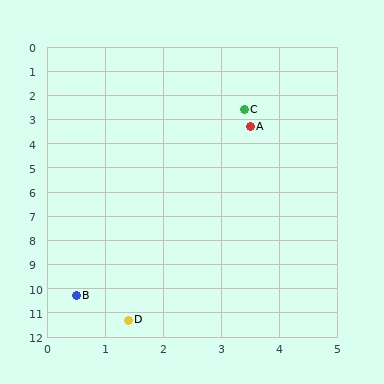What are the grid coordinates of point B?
Point B is at approximately (0.5, 10.3).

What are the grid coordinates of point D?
Point D is at approximately (1.4, 11.3).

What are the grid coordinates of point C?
Point C is at approximately (3.4, 2.6).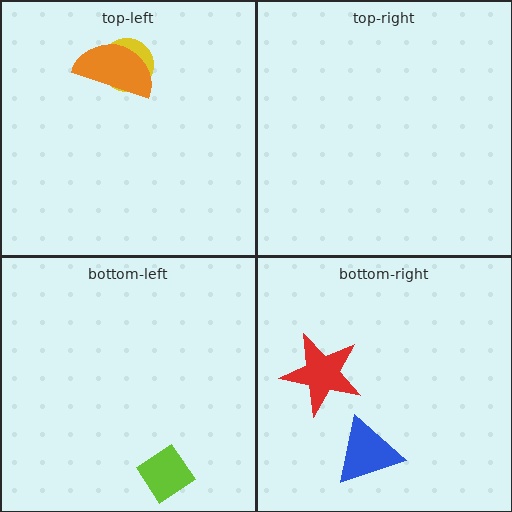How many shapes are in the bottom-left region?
1.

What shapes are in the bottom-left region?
The lime diamond.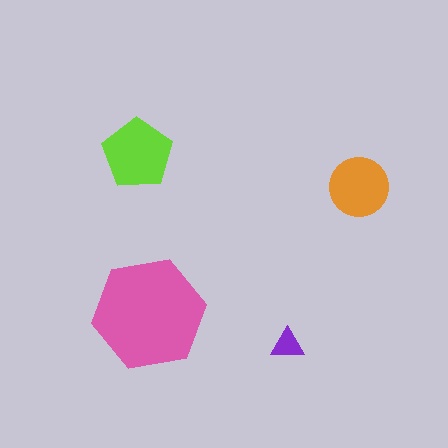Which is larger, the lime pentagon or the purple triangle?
The lime pentagon.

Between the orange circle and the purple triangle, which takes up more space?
The orange circle.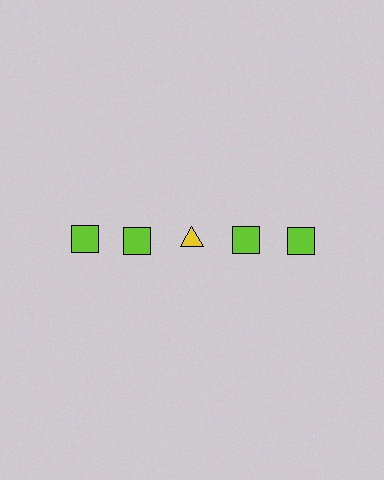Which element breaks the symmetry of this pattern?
The yellow triangle in the top row, center column breaks the symmetry. All other shapes are lime squares.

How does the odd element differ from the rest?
It differs in both color (yellow instead of lime) and shape (triangle instead of square).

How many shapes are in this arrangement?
There are 5 shapes arranged in a grid pattern.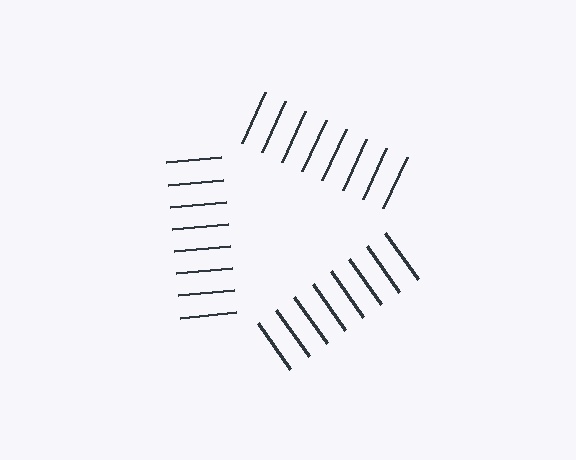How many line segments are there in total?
24 — 8 along each of the 3 edges.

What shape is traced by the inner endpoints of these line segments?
An illusory triangle — the line segments terminate on its edges but no continuous stroke is drawn.